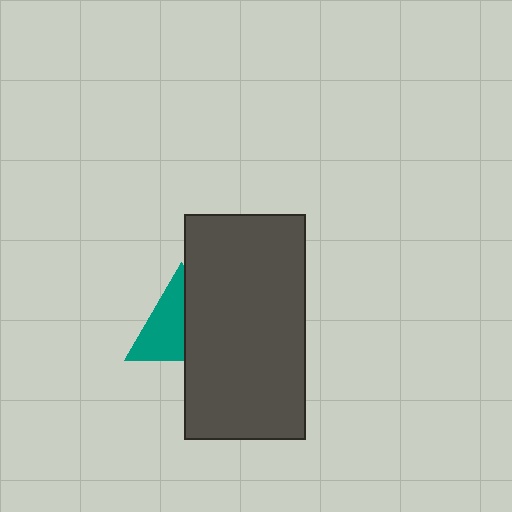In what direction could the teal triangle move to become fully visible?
The teal triangle could move left. That would shift it out from behind the dark gray rectangle entirely.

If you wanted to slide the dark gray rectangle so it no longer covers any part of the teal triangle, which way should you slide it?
Slide it right — that is the most direct way to separate the two shapes.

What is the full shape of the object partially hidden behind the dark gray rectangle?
The partially hidden object is a teal triangle.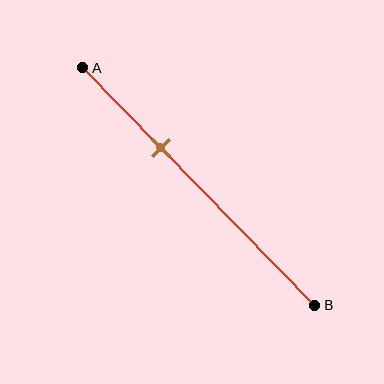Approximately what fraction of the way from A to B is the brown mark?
The brown mark is approximately 35% of the way from A to B.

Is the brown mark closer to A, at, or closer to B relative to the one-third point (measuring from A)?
The brown mark is approximately at the one-third point of segment AB.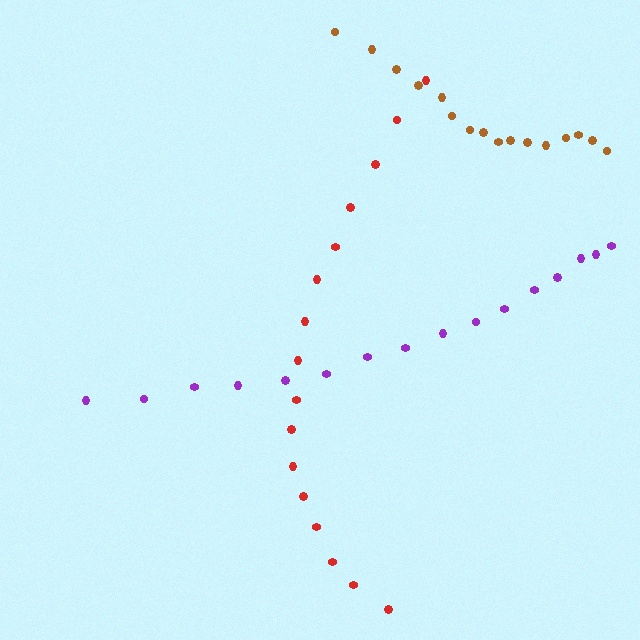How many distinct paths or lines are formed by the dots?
There are 3 distinct paths.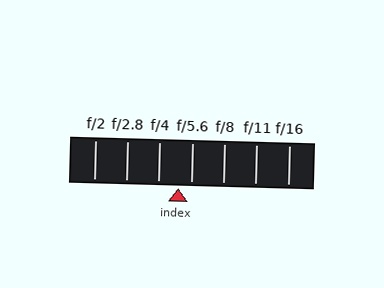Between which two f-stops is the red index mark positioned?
The index mark is between f/4 and f/5.6.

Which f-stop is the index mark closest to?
The index mark is closest to f/5.6.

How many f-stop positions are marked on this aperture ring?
There are 7 f-stop positions marked.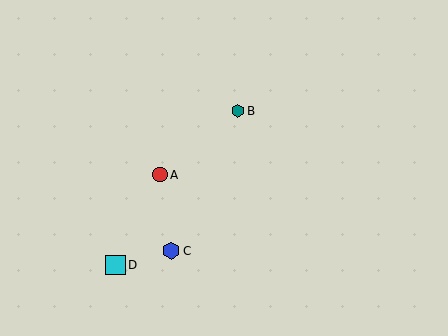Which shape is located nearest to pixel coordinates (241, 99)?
The teal hexagon (labeled B) at (238, 111) is nearest to that location.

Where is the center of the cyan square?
The center of the cyan square is at (115, 265).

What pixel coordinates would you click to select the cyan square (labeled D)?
Click at (115, 265) to select the cyan square D.